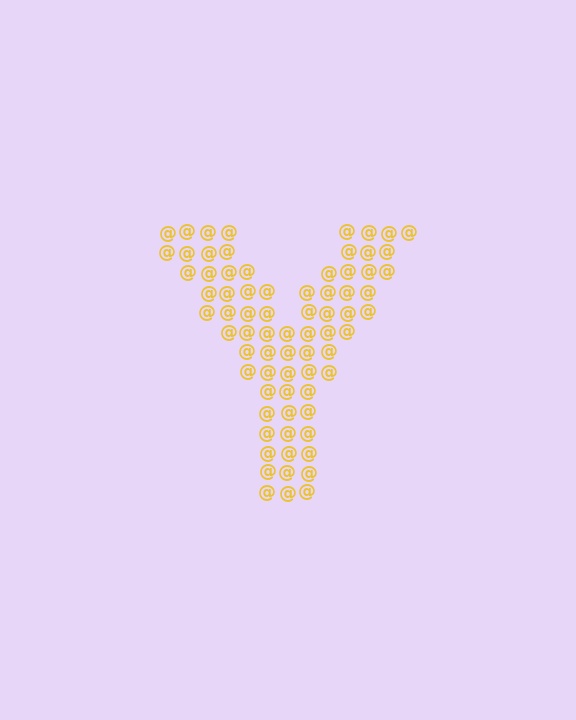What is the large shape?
The large shape is the letter Y.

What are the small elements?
The small elements are at signs.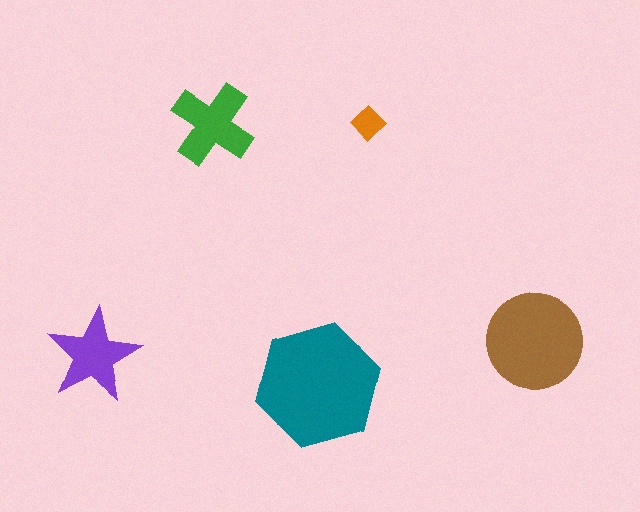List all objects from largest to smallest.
The teal hexagon, the brown circle, the green cross, the purple star, the orange diamond.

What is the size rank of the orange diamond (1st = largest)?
5th.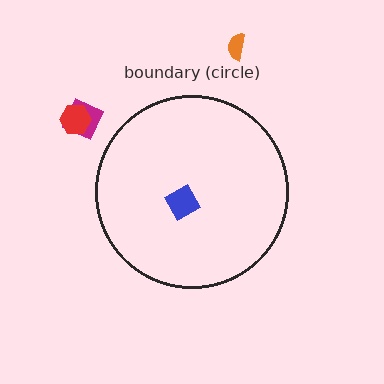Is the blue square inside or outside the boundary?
Inside.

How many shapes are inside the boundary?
1 inside, 3 outside.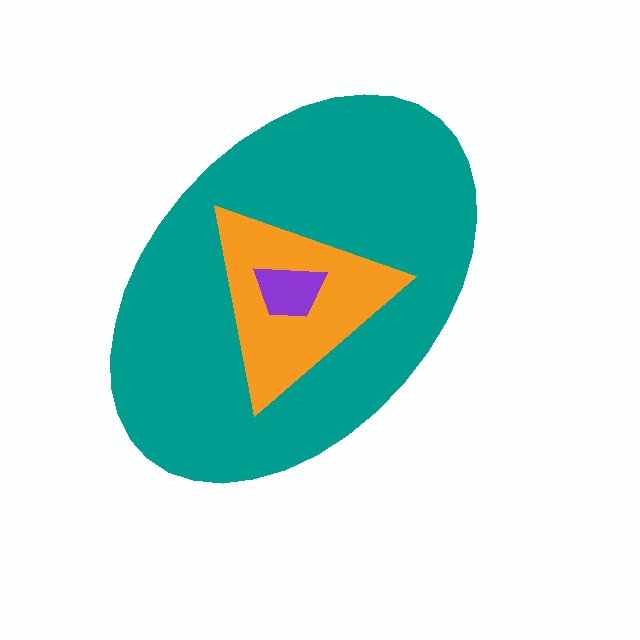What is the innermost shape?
The purple trapezoid.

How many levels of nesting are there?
3.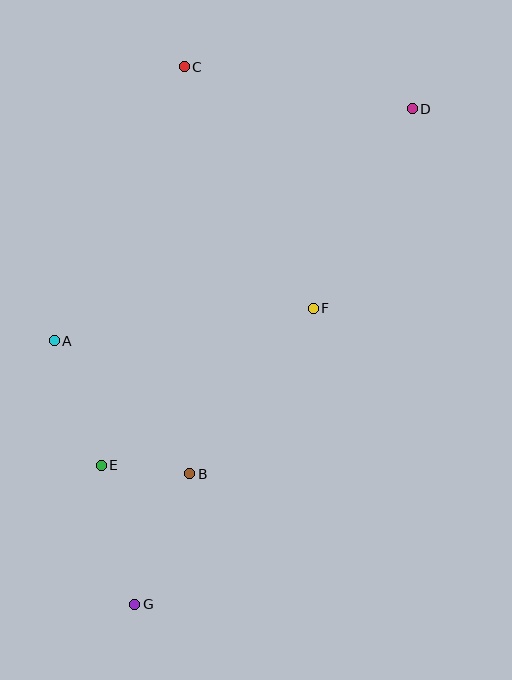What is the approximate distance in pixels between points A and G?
The distance between A and G is approximately 276 pixels.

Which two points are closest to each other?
Points B and E are closest to each other.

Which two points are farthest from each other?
Points D and G are farthest from each other.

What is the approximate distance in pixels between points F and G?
The distance between F and G is approximately 346 pixels.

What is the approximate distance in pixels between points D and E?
The distance between D and E is approximately 473 pixels.